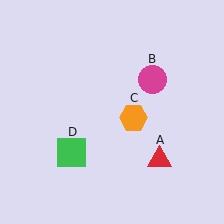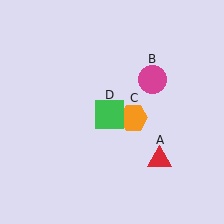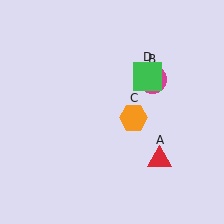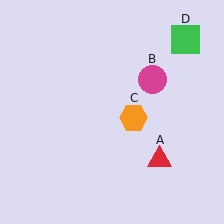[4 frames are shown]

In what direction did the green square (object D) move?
The green square (object D) moved up and to the right.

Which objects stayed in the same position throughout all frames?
Red triangle (object A) and magenta circle (object B) and orange hexagon (object C) remained stationary.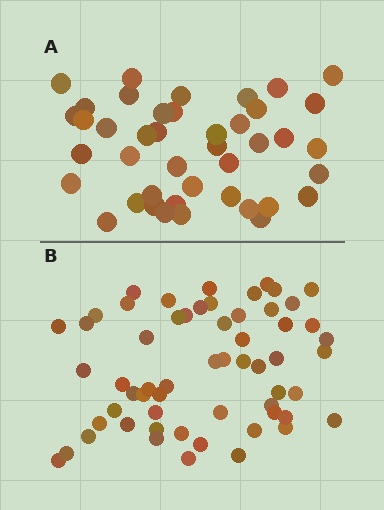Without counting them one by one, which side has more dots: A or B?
Region B (the bottom region) has more dots.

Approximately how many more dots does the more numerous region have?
Region B has approximately 15 more dots than region A.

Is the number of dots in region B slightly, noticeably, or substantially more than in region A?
Region B has noticeably more, but not dramatically so. The ratio is roughly 1.4 to 1.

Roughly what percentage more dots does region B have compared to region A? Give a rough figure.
About 40% more.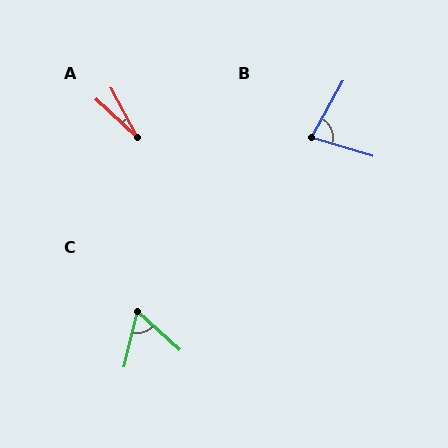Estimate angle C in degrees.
Approximately 61 degrees.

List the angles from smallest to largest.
A (18°), C (61°), B (77°).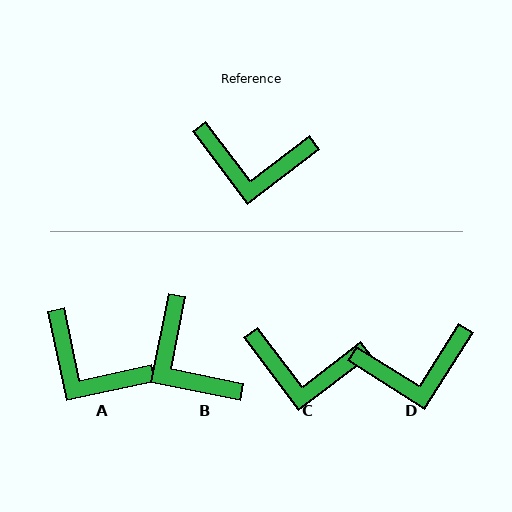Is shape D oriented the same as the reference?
No, it is off by about 20 degrees.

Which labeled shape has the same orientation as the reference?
C.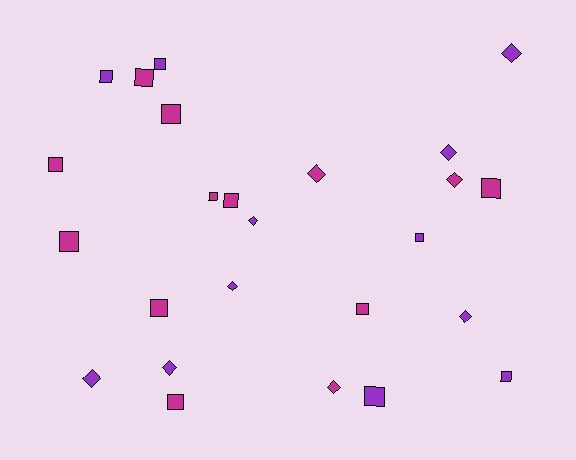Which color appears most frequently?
Magenta, with 13 objects.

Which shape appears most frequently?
Square, with 15 objects.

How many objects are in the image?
There are 25 objects.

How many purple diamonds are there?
There are 7 purple diamonds.